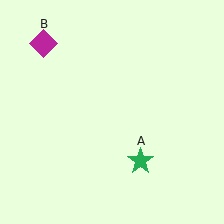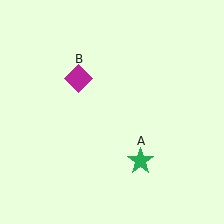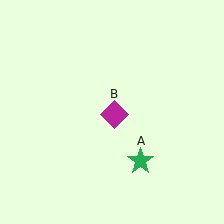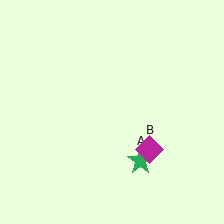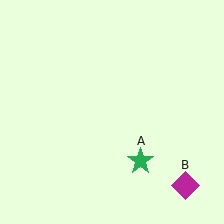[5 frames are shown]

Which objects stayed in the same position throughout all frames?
Green star (object A) remained stationary.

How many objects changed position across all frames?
1 object changed position: magenta diamond (object B).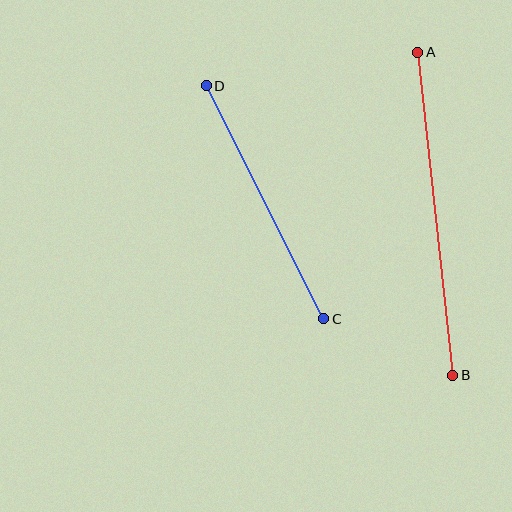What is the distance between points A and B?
The distance is approximately 325 pixels.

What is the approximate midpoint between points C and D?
The midpoint is at approximately (265, 202) pixels.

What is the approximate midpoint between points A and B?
The midpoint is at approximately (435, 214) pixels.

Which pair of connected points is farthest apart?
Points A and B are farthest apart.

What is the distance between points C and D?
The distance is approximately 261 pixels.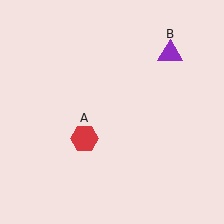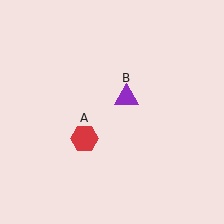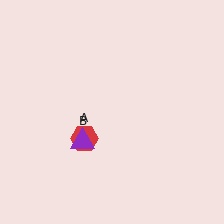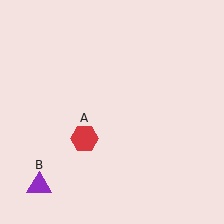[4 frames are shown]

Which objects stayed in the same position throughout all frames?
Red hexagon (object A) remained stationary.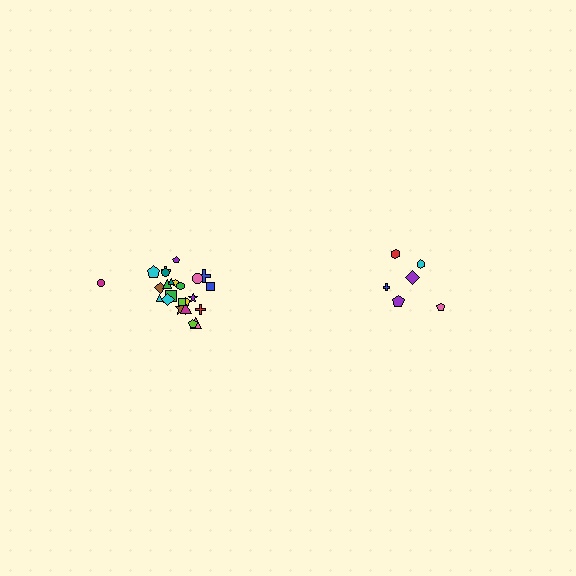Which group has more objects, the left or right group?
The left group.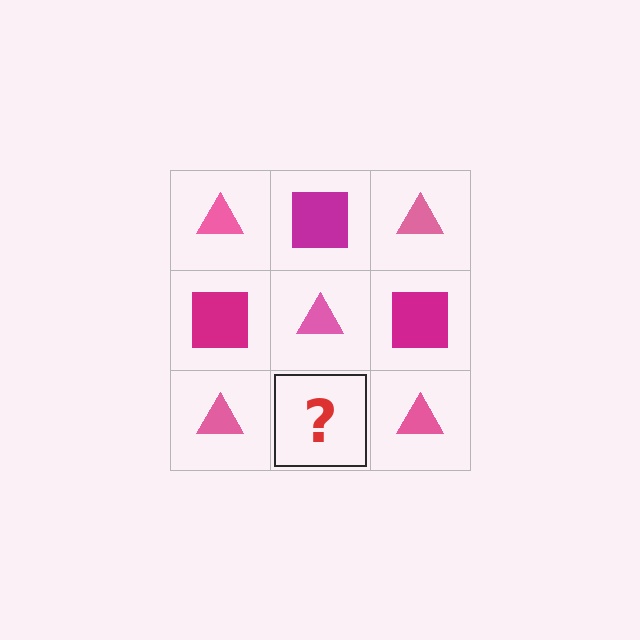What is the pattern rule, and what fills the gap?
The rule is that it alternates pink triangle and magenta square in a checkerboard pattern. The gap should be filled with a magenta square.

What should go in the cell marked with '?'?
The missing cell should contain a magenta square.